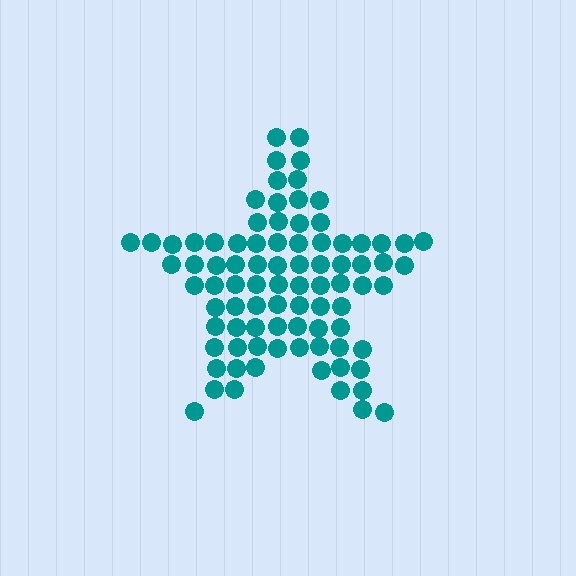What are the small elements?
The small elements are circles.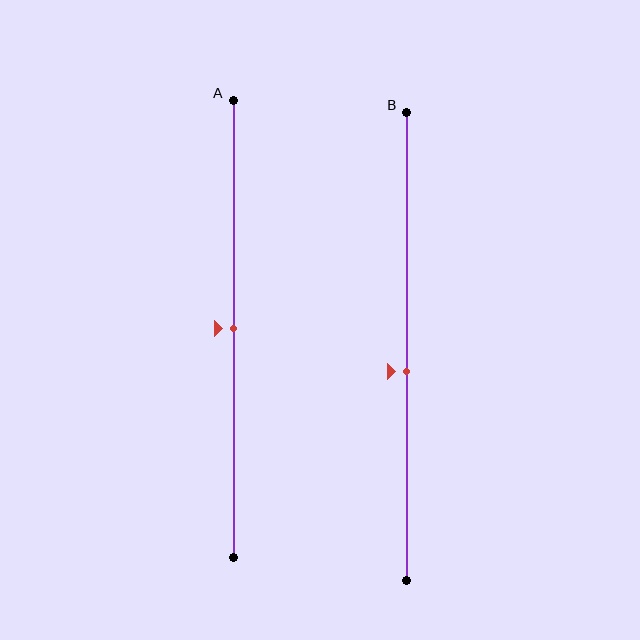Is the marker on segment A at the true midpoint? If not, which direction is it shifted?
Yes, the marker on segment A is at the true midpoint.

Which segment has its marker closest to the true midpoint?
Segment A has its marker closest to the true midpoint.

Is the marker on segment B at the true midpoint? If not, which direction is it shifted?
No, the marker on segment B is shifted downward by about 5% of the segment length.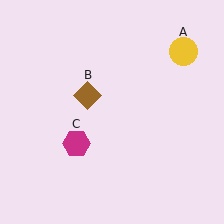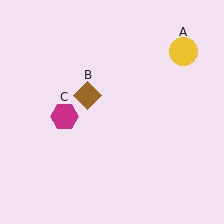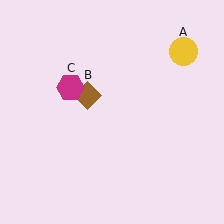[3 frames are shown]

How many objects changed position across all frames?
1 object changed position: magenta hexagon (object C).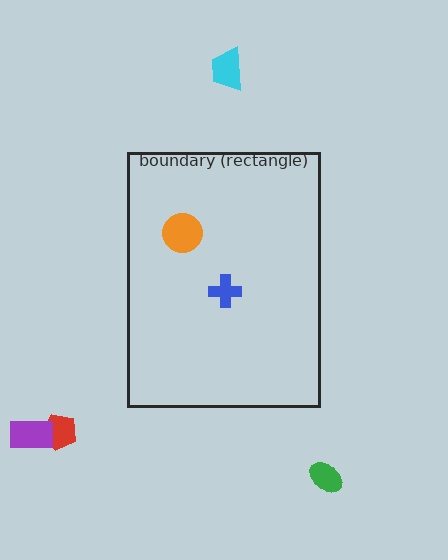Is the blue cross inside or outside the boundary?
Inside.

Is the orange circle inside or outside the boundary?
Inside.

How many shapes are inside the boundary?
2 inside, 4 outside.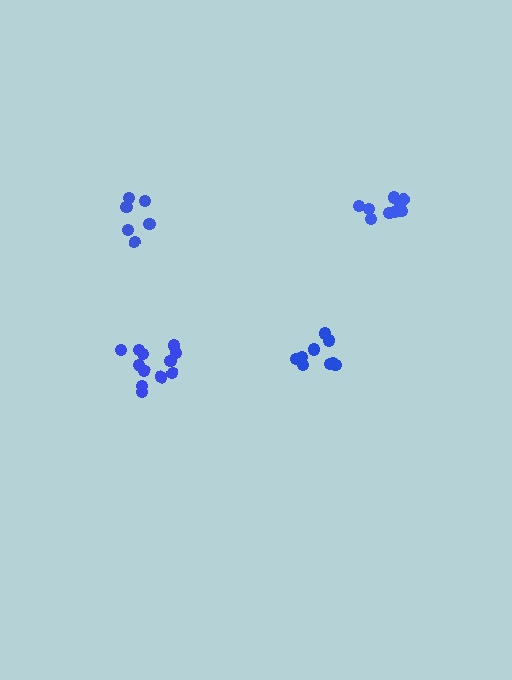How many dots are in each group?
Group 1: 9 dots, Group 2: 6 dots, Group 3: 12 dots, Group 4: 10 dots (37 total).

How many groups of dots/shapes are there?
There are 4 groups.